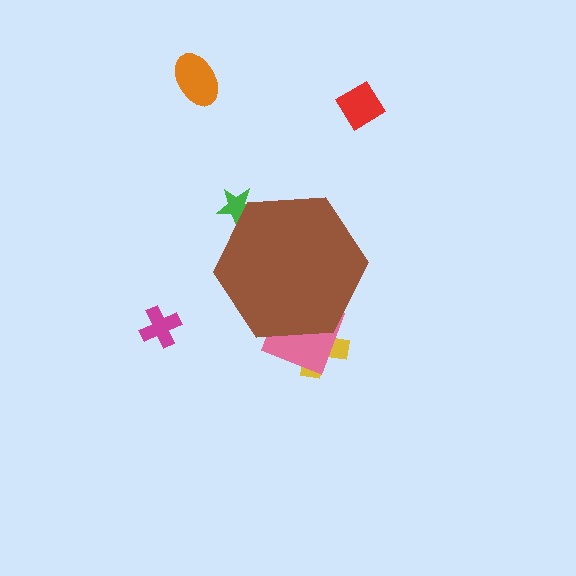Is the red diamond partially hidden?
No, the red diamond is fully visible.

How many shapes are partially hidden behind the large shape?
3 shapes are partially hidden.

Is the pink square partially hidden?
Yes, the pink square is partially hidden behind the brown hexagon.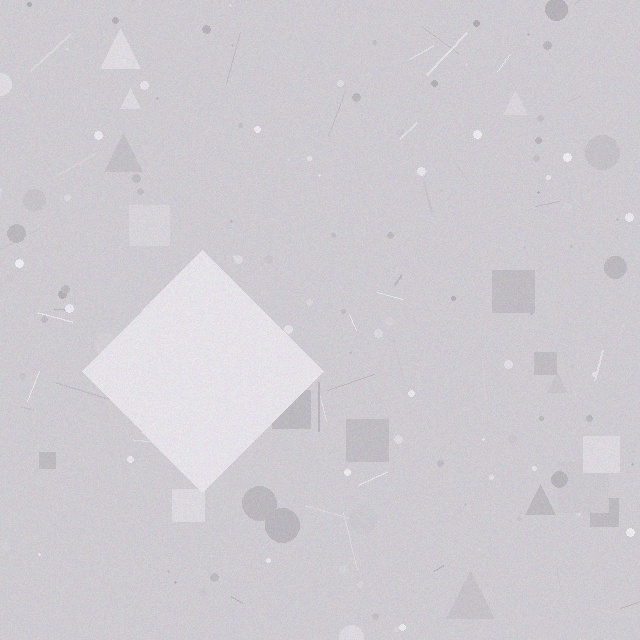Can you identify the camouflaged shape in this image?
The camouflaged shape is a diamond.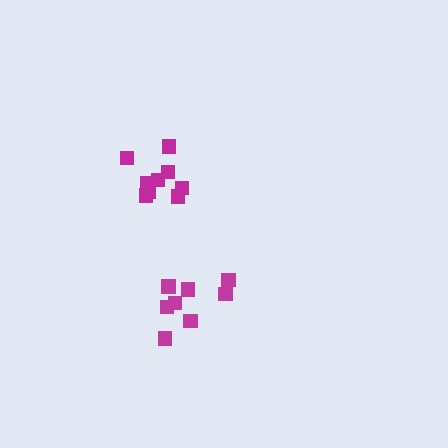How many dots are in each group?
Group 1: 9 dots, Group 2: 8 dots (17 total).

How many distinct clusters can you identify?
There are 2 distinct clusters.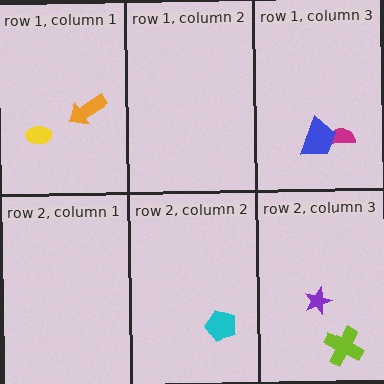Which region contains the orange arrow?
The row 1, column 1 region.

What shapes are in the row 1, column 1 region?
The orange arrow, the yellow ellipse.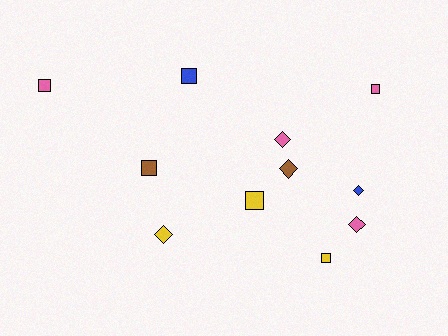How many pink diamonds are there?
There are 2 pink diamonds.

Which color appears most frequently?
Pink, with 4 objects.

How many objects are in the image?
There are 11 objects.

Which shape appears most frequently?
Square, with 6 objects.